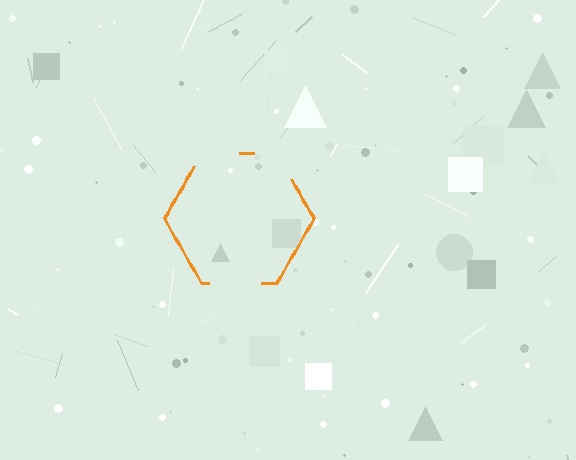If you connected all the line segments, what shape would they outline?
They would outline a hexagon.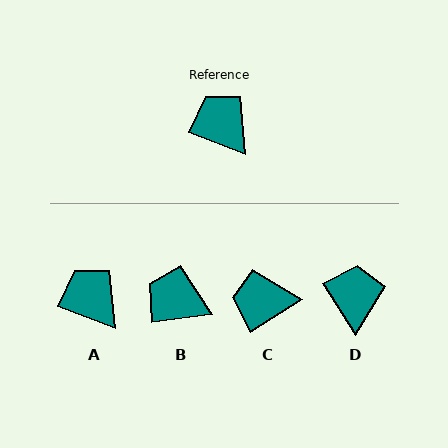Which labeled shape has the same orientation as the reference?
A.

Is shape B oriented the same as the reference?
No, it is off by about 29 degrees.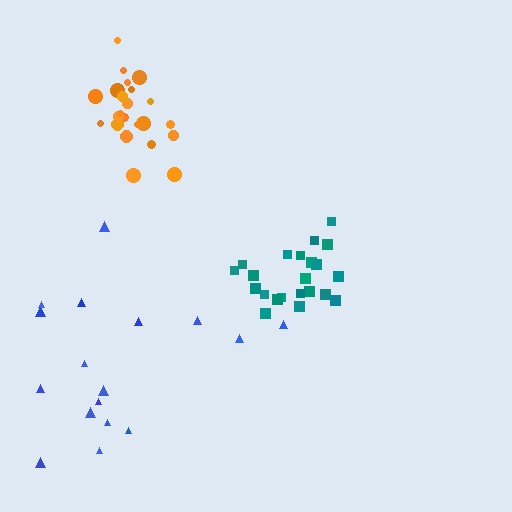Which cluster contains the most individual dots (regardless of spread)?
Orange (23).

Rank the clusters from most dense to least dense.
orange, teal, blue.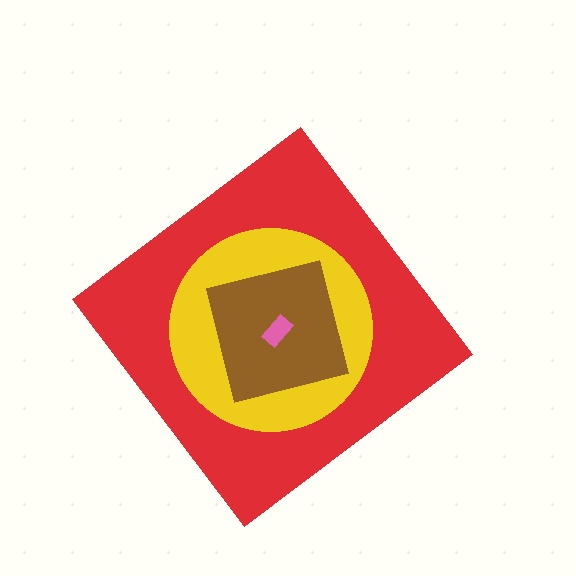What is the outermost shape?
The red diamond.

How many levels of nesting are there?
4.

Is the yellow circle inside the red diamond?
Yes.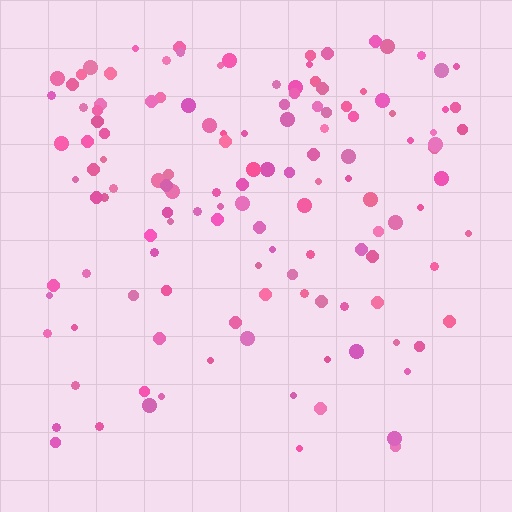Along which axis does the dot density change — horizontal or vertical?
Vertical.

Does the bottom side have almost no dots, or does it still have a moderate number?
Still a moderate number, just noticeably fewer than the top.